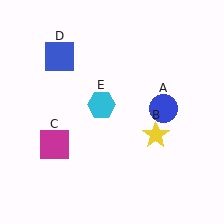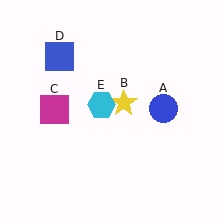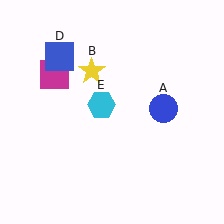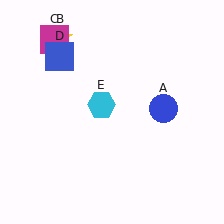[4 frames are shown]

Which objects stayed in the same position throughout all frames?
Blue circle (object A) and blue square (object D) and cyan hexagon (object E) remained stationary.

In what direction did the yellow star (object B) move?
The yellow star (object B) moved up and to the left.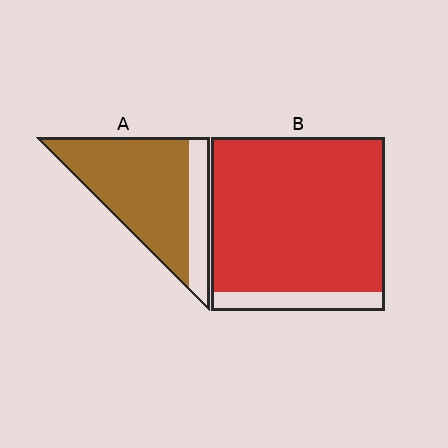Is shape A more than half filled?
Yes.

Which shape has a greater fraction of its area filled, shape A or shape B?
Shape B.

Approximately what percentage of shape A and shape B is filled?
A is approximately 75% and B is approximately 90%.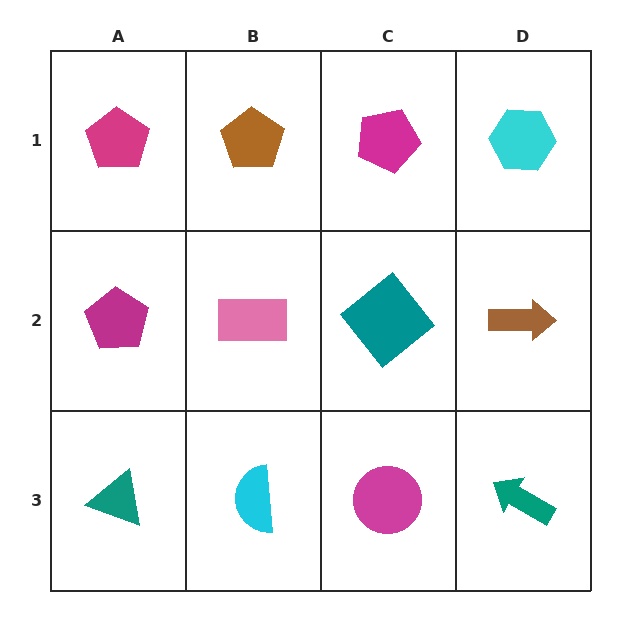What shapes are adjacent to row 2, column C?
A magenta pentagon (row 1, column C), a magenta circle (row 3, column C), a pink rectangle (row 2, column B), a brown arrow (row 2, column D).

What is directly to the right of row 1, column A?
A brown pentagon.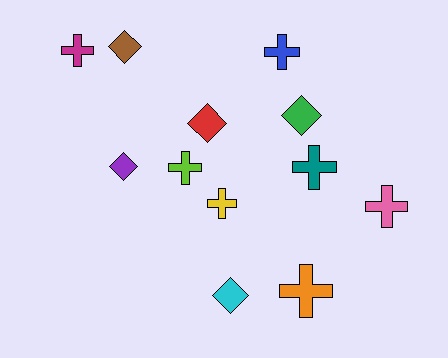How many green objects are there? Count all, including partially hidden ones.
There is 1 green object.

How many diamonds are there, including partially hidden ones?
There are 5 diamonds.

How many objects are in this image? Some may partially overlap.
There are 12 objects.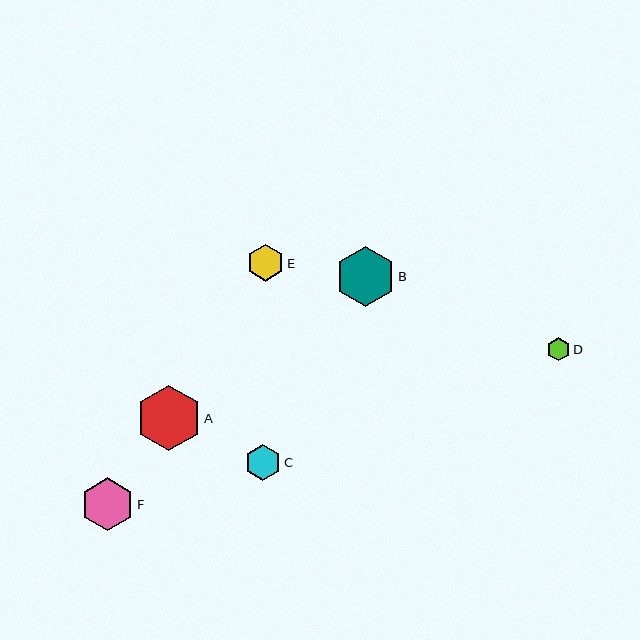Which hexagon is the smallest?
Hexagon D is the smallest with a size of approximately 23 pixels.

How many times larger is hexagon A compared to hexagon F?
Hexagon A is approximately 1.2 times the size of hexagon F.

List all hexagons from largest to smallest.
From largest to smallest: A, B, F, E, C, D.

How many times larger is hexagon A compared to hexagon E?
Hexagon A is approximately 1.8 times the size of hexagon E.